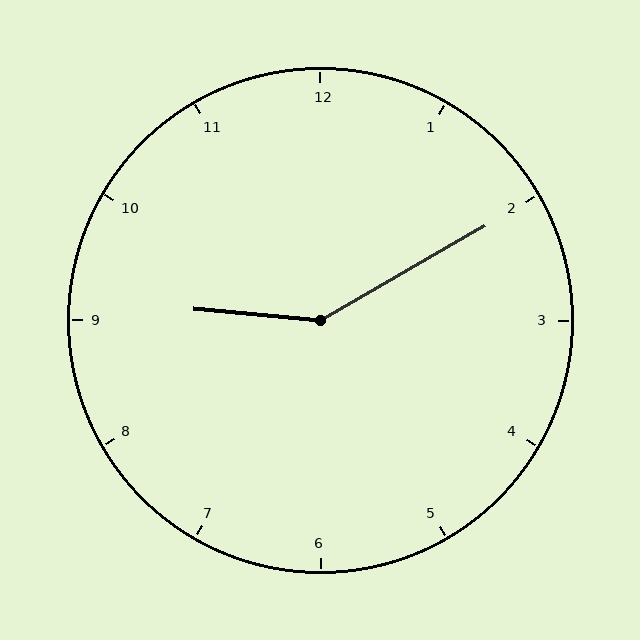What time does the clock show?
9:10.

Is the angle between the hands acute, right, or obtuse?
It is obtuse.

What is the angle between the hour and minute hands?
Approximately 145 degrees.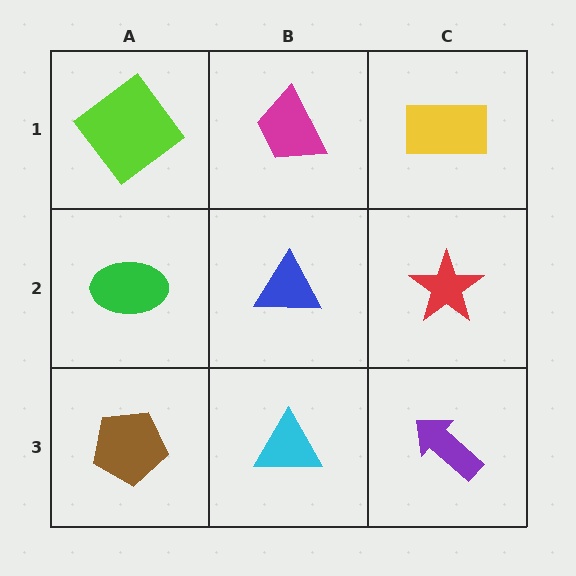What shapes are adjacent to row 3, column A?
A green ellipse (row 2, column A), a cyan triangle (row 3, column B).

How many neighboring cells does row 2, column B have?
4.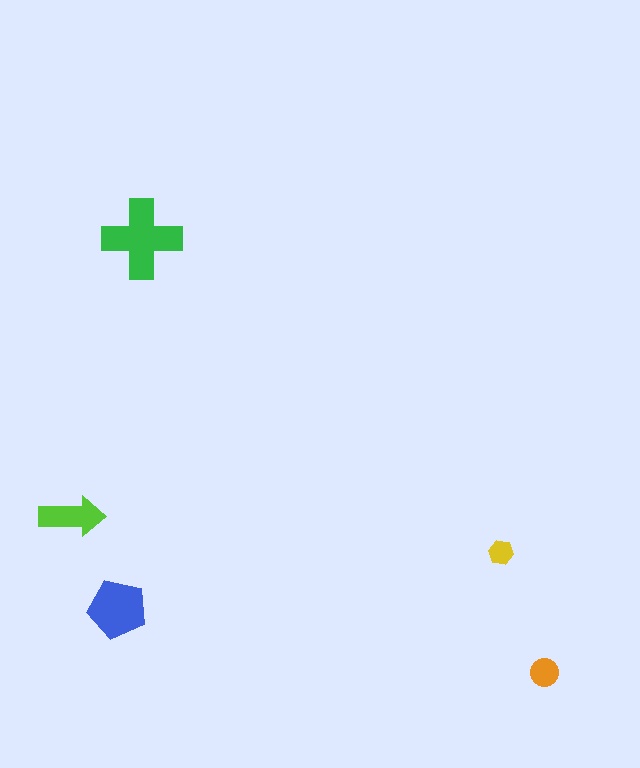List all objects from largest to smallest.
The green cross, the blue pentagon, the lime arrow, the orange circle, the yellow hexagon.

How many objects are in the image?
There are 5 objects in the image.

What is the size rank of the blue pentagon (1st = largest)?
2nd.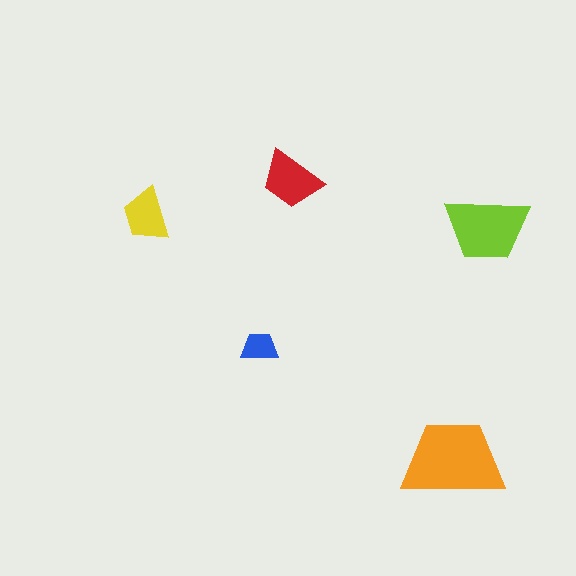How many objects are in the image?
There are 5 objects in the image.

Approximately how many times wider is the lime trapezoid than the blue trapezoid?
About 2 times wider.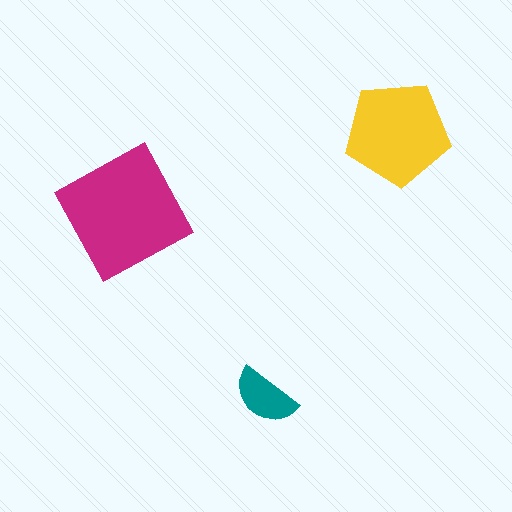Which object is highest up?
The yellow pentagon is topmost.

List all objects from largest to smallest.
The magenta square, the yellow pentagon, the teal semicircle.